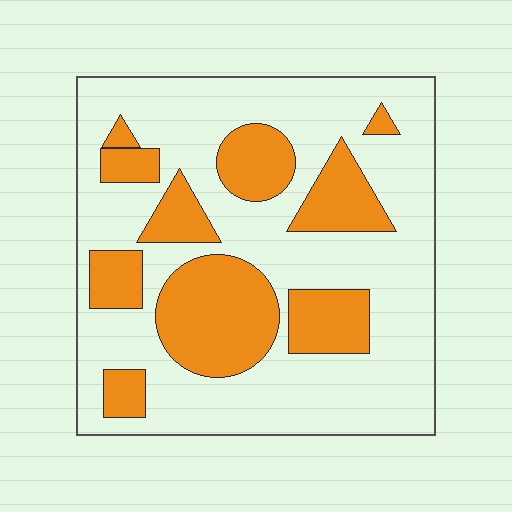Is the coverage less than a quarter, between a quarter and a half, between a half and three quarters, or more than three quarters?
Between a quarter and a half.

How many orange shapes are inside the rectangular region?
10.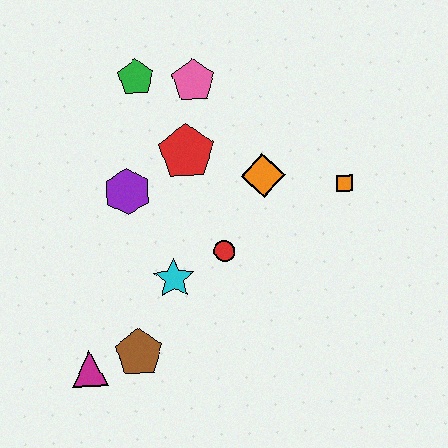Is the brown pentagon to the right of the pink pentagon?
No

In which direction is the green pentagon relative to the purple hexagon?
The green pentagon is above the purple hexagon.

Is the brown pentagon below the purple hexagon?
Yes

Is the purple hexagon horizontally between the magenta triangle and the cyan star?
Yes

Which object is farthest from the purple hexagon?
The orange square is farthest from the purple hexagon.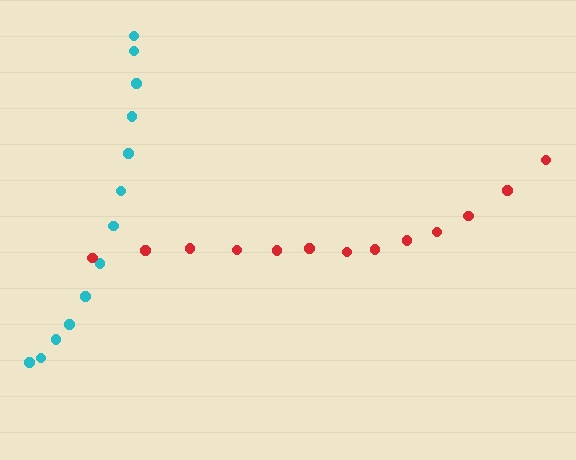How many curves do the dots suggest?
There are 2 distinct paths.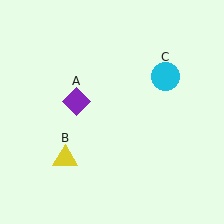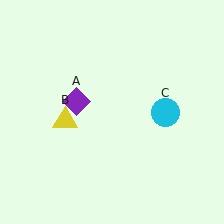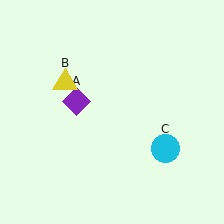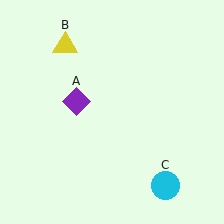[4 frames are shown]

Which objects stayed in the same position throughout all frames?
Purple diamond (object A) remained stationary.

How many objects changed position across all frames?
2 objects changed position: yellow triangle (object B), cyan circle (object C).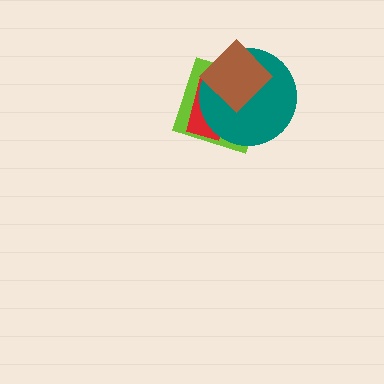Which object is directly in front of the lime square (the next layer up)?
The red rectangle is directly in front of the lime square.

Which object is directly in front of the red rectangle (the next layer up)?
The teal circle is directly in front of the red rectangle.